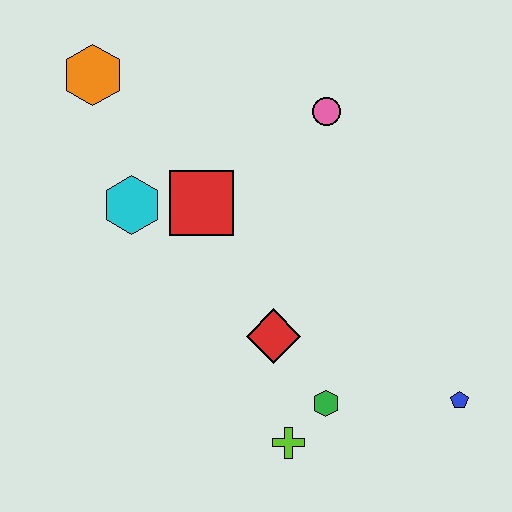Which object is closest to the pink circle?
The red square is closest to the pink circle.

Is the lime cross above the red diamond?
No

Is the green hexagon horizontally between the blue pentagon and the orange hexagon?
Yes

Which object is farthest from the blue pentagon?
The orange hexagon is farthest from the blue pentagon.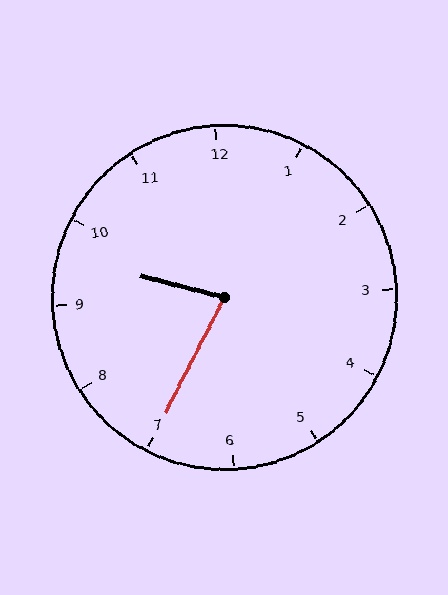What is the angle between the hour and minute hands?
Approximately 78 degrees.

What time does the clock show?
9:35.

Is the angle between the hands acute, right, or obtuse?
It is acute.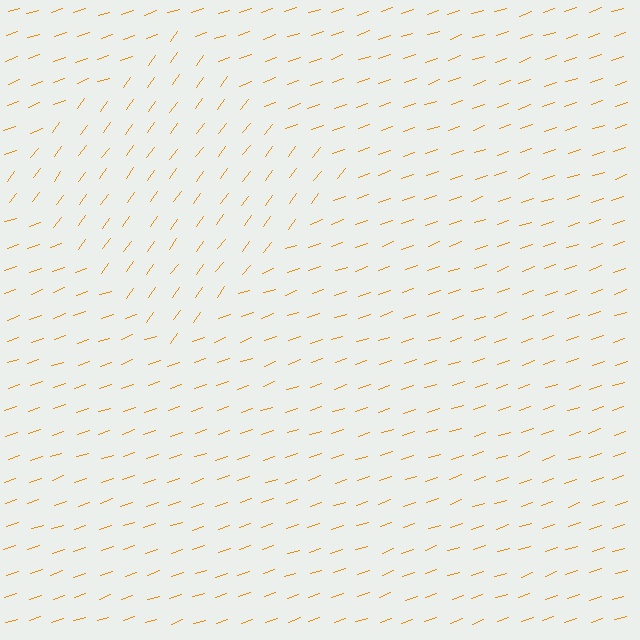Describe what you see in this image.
The image is filled with small orange line segments. A diamond region in the image has lines oriented differently from the surrounding lines, creating a visible texture boundary.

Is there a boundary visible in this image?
Yes, there is a texture boundary formed by a change in line orientation.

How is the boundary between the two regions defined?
The boundary is defined purely by a change in line orientation (approximately 35 degrees difference). All lines are the same color and thickness.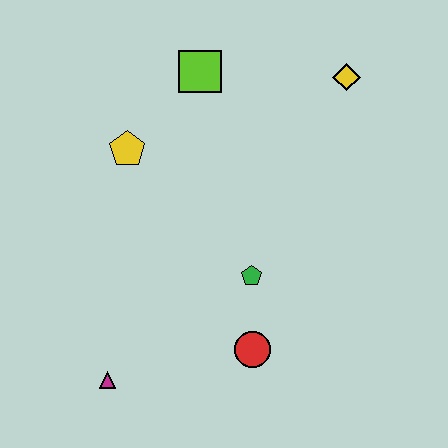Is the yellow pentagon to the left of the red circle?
Yes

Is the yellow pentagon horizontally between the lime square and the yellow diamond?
No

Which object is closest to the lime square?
The yellow pentagon is closest to the lime square.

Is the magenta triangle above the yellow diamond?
No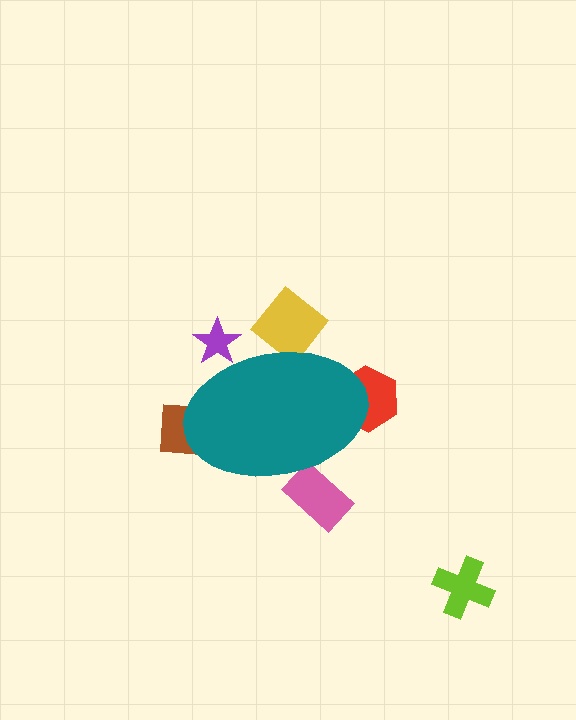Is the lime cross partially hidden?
No, the lime cross is fully visible.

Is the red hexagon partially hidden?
Yes, the red hexagon is partially hidden behind the teal ellipse.